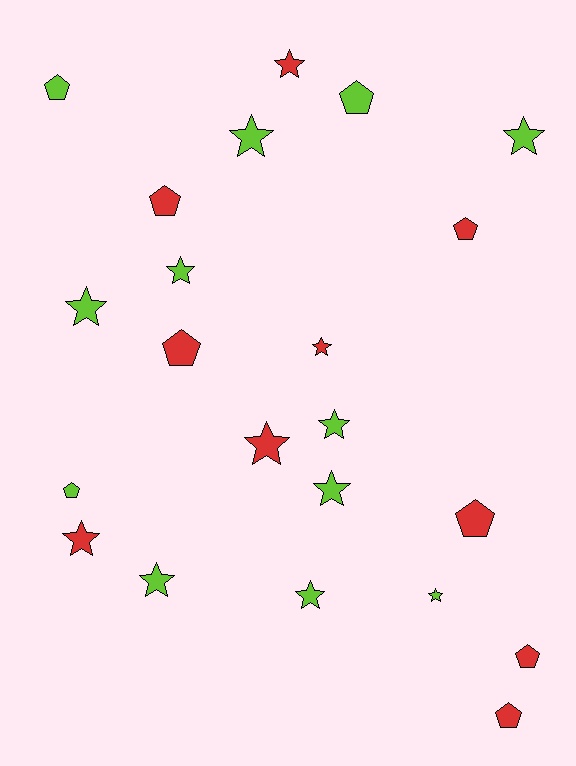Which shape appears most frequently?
Star, with 13 objects.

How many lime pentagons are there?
There are 3 lime pentagons.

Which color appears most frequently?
Lime, with 12 objects.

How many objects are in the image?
There are 22 objects.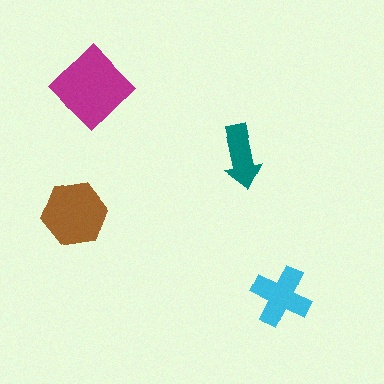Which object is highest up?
The magenta diamond is topmost.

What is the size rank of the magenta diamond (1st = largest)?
1st.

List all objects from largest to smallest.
The magenta diamond, the brown hexagon, the cyan cross, the teal arrow.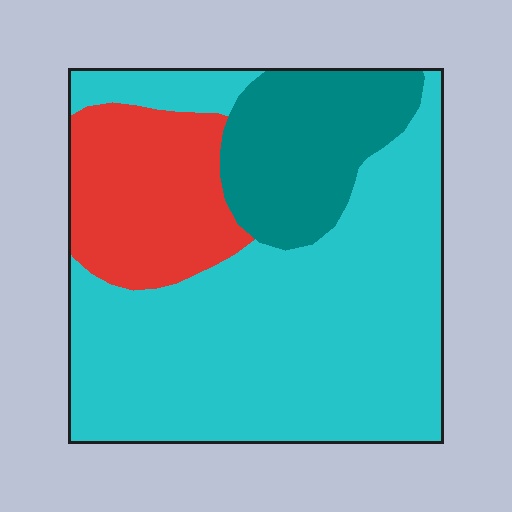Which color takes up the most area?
Cyan, at roughly 65%.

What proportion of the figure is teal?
Teal takes up between a sixth and a third of the figure.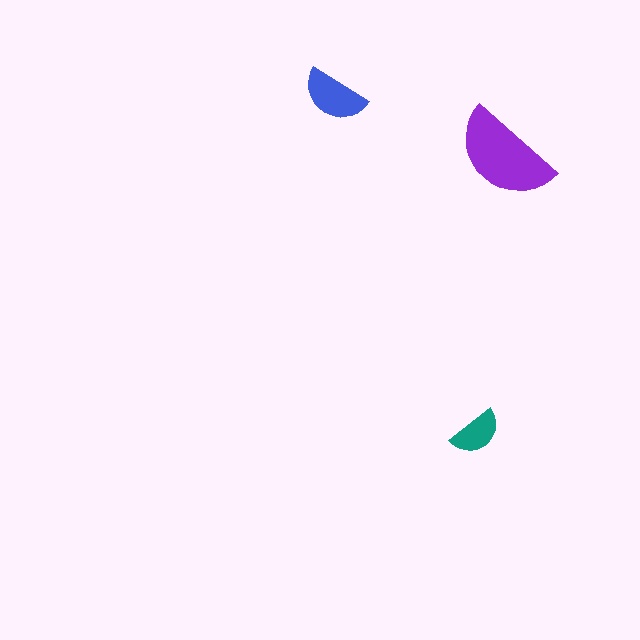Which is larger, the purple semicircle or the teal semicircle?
The purple one.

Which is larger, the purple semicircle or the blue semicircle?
The purple one.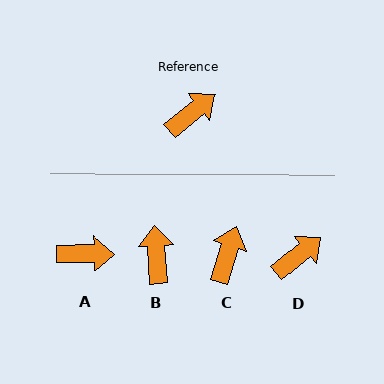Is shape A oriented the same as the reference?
No, it is off by about 38 degrees.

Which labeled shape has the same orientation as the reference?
D.